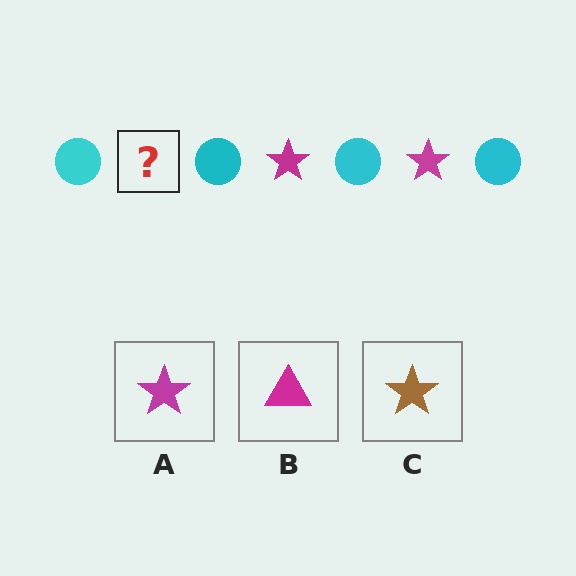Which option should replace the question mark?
Option A.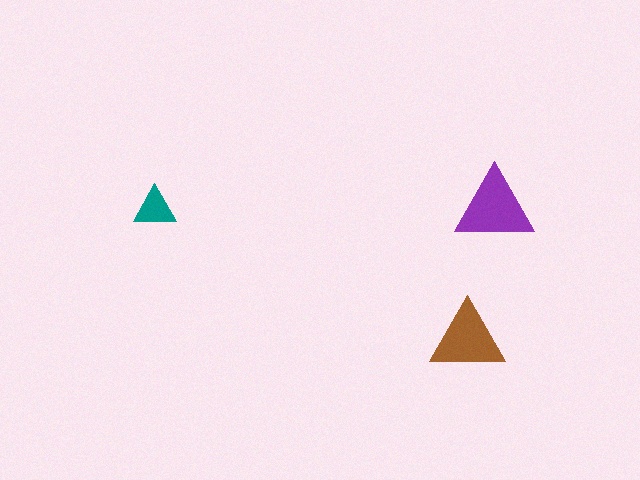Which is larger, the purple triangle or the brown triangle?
The purple one.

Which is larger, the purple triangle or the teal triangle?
The purple one.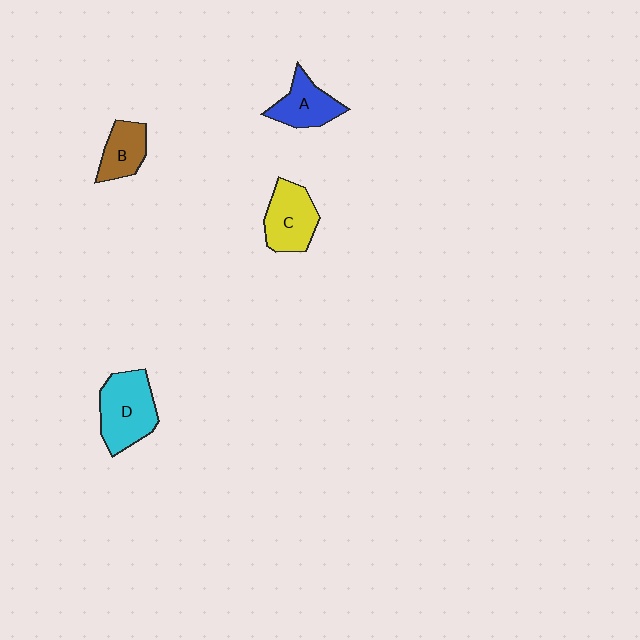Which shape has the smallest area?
Shape B (brown).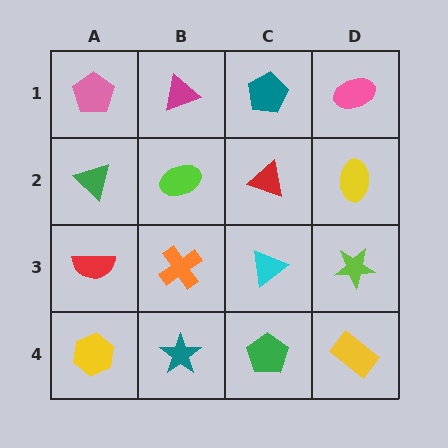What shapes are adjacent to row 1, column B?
A lime ellipse (row 2, column B), a pink pentagon (row 1, column A), a teal pentagon (row 1, column C).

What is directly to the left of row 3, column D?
A cyan triangle.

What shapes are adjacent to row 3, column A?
A green triangle (row 2, column A), a yellow hexagon (row 4, column A), an orange cross (row 3, column B).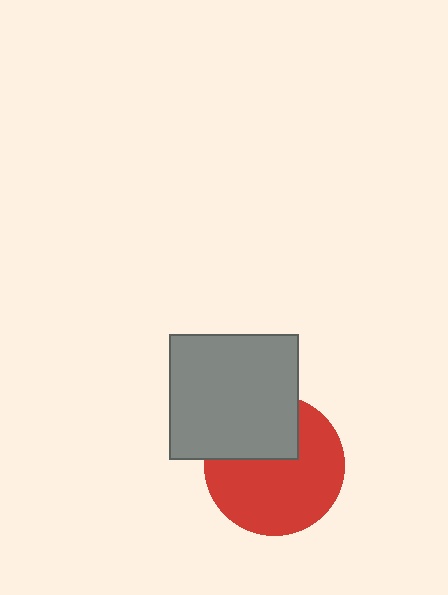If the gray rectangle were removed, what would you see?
You would see the complete red circle.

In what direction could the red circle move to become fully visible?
The red circle could move down. That would shift it out from behind the gray rectangle entirely.